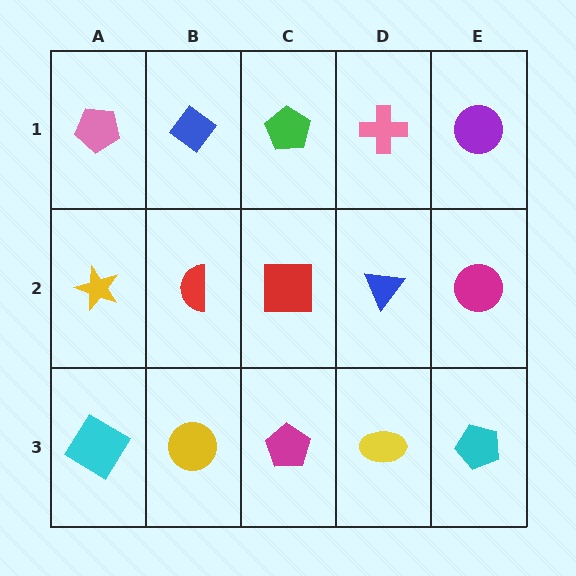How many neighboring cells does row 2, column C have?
4.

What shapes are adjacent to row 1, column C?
A red square (row 2, column C), a blue diamond (row 1, column B), a pink cross (row 1, column D).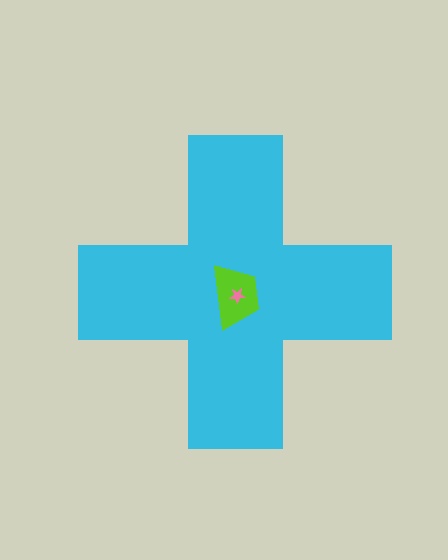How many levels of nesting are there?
3.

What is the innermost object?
The pink star.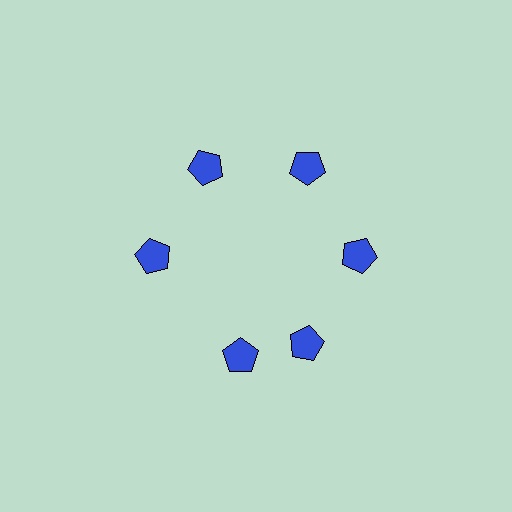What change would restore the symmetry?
The symmetry would be restored by rotating it back into even spacing with its neighbors so that all 6 pentagons sit at equal angles and equal distance from the center.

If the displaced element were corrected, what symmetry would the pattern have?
It would have 6-fold rotational symmetry — the pattern would map onto itself every 60 degrees.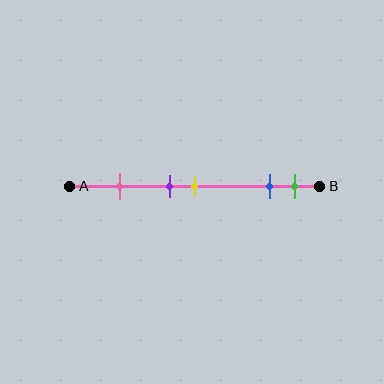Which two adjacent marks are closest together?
The purple and yellow marks are the closest adjacent pair.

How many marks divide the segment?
There are 5 marks dividing the segment.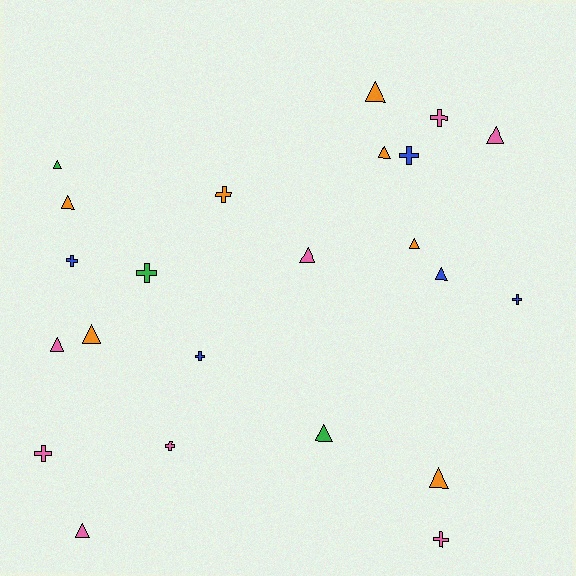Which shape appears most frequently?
Triangle, with 13 objects.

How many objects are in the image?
There are 23 objects.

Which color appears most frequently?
Pink, with 8 objects.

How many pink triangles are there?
There are 4 pink triangles.